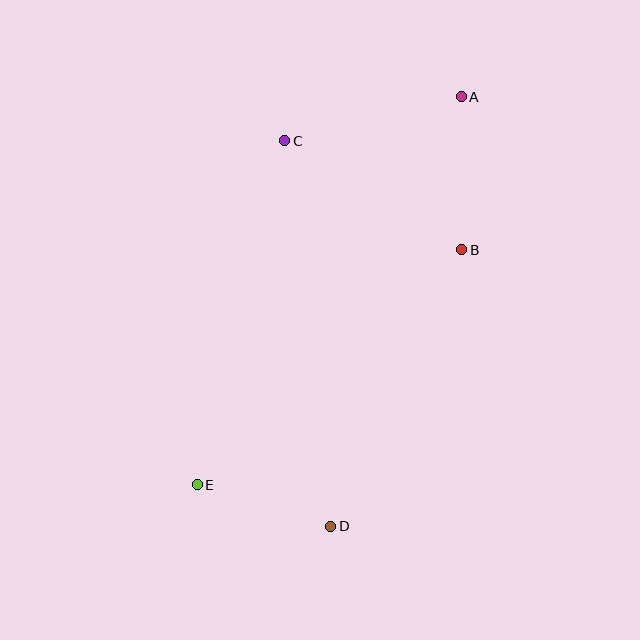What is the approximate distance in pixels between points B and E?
The distance between B and E is approximately 354 pixels.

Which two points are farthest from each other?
Points A and E are farthest from each other.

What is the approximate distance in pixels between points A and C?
The distance between A and C is approximately 182 pixels.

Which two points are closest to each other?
Points D and E are closest to each other.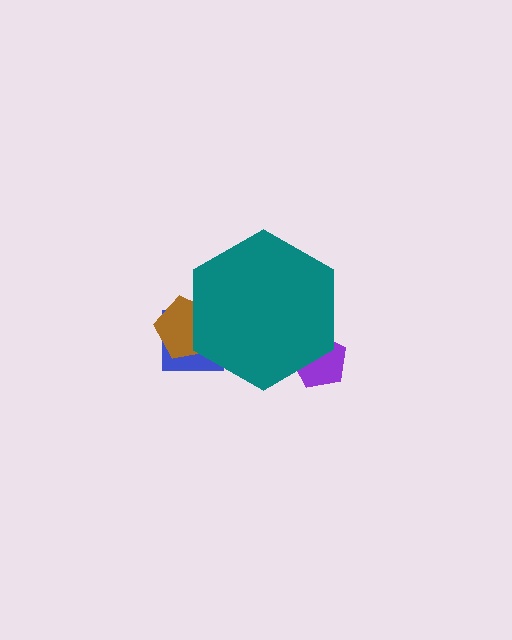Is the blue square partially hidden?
Yes, the blue square is partially hidden behind the teal hexagon.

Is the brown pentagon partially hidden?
Yes, the brown pentagon is partially hidden behind the teal hexagon.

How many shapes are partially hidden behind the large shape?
3 shapes are partially hidden.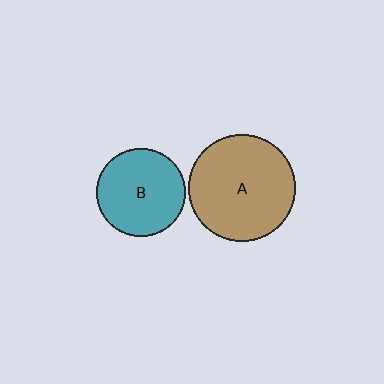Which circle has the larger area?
Circle A (brown).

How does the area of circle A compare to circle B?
Approximately 1.4 times.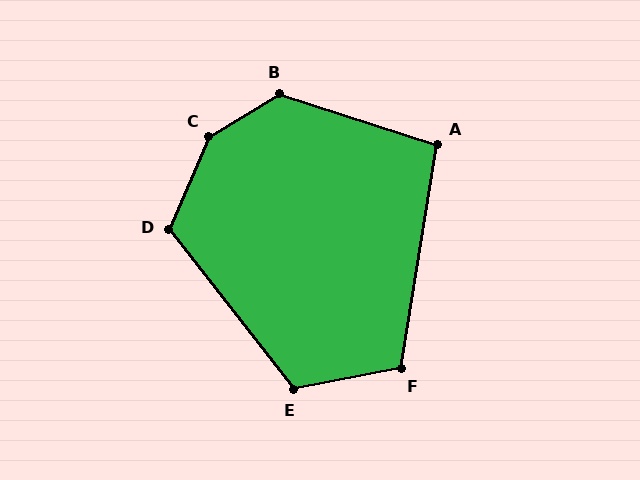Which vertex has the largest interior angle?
C, at approximately 145 degrees.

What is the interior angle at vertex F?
Approximately 110 degrees (obtuse).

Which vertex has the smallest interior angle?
A, at approximately 98 degrees.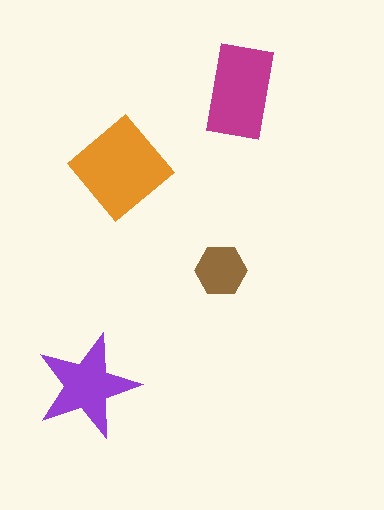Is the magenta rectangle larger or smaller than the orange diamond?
Smaller.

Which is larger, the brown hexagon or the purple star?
The purple star.